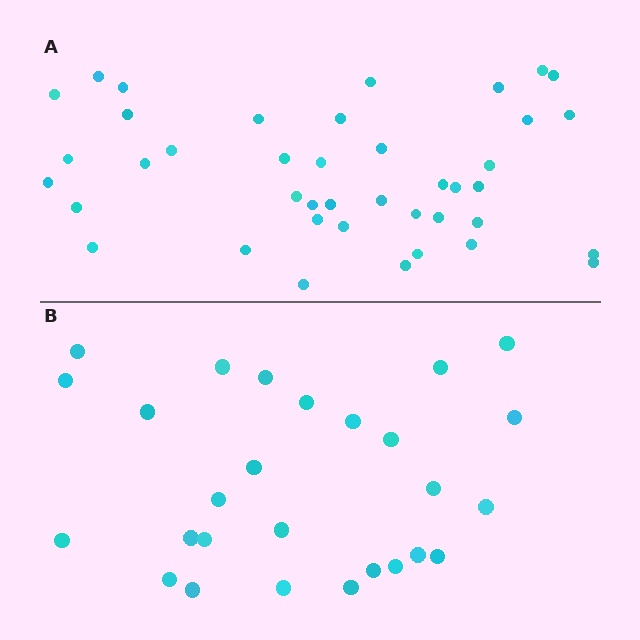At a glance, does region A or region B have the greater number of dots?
Region A (the top region) has more dots.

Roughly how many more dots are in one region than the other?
Region A has approximately 15 more dots than region B.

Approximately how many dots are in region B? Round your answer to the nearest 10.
About 30 dots. (The exact count is 27, which rounds to 30.)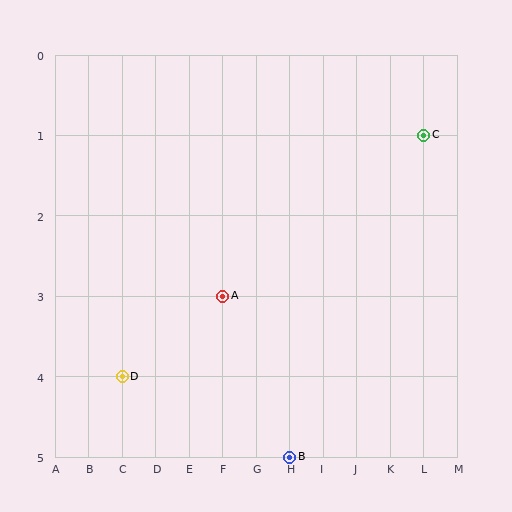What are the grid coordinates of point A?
Point A is at grid coordinates (F, 3).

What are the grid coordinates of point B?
Point B is at grid coordinates (H, 5).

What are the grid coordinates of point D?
Point D is at grid coordinates (C, 4).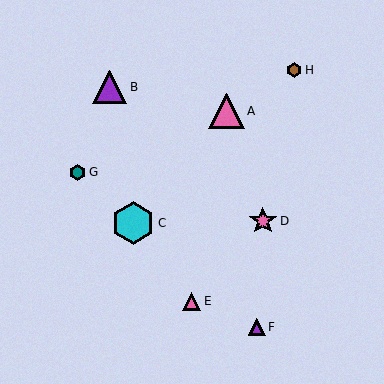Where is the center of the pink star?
The center of the pink star is at (263, 221).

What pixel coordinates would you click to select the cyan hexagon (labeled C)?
Click at (133, 223) to select the cyan hexagon C.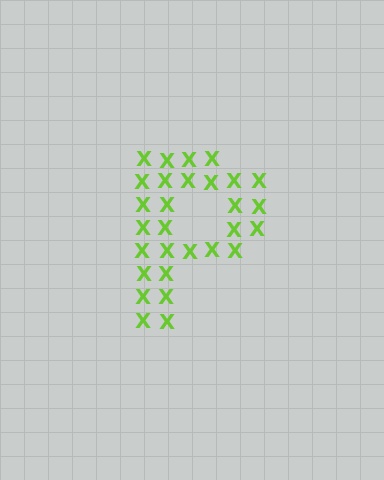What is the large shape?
The large shape is the letter P.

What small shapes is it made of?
It is made of small letter X's.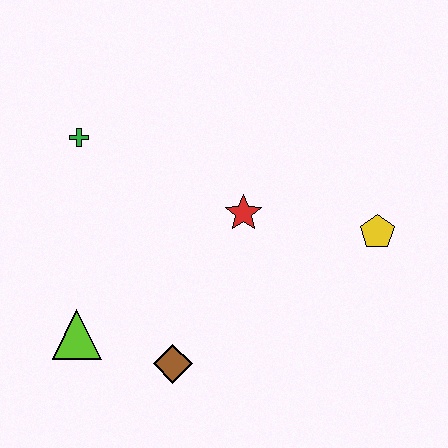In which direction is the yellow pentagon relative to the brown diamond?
The yellow pentagon is to the right of the brown diamond.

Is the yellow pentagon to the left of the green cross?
No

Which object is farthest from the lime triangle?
The yellow pentagon is farthest from the lime triangle.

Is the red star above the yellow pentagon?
Yes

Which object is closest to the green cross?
The red star is closest to the green cross.